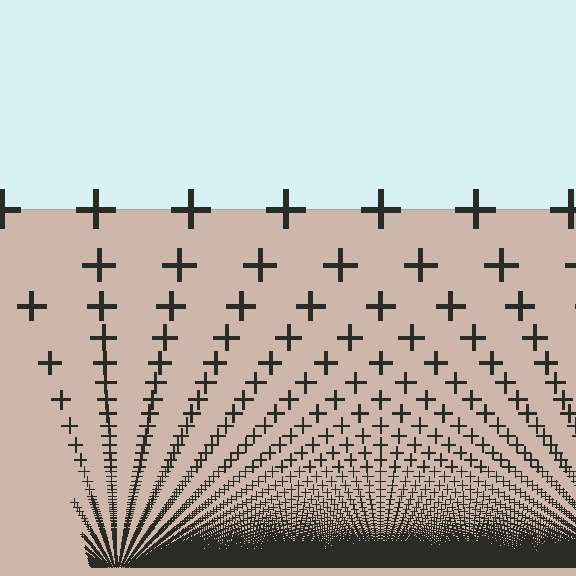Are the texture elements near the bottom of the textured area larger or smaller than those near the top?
Smaller. The gradient is inverted — elements near the bottom are smaller and denser.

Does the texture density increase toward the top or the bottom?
Density increases toward the bottom.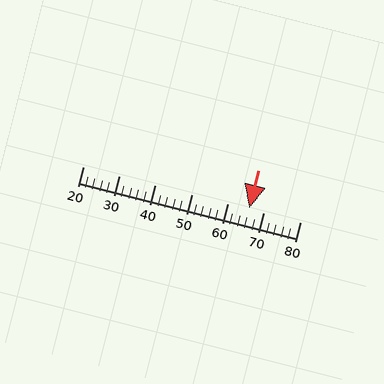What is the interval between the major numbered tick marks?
The major tick marks are spaced 10 units apart.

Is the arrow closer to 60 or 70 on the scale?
The arrow is closer to 70.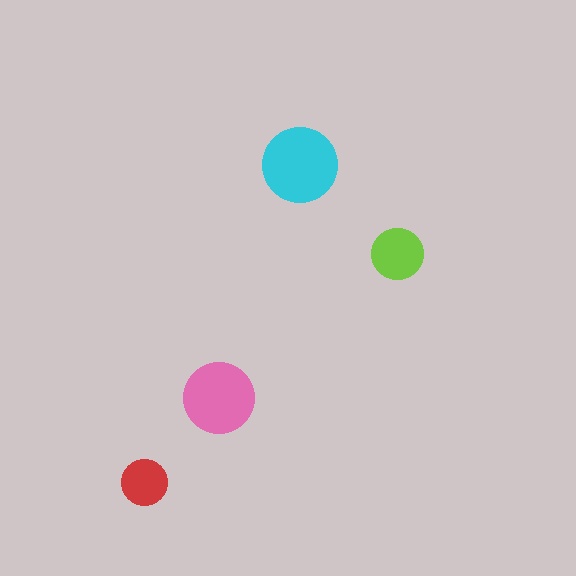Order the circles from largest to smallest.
the cyan one, the pink one, the lime one, the red one.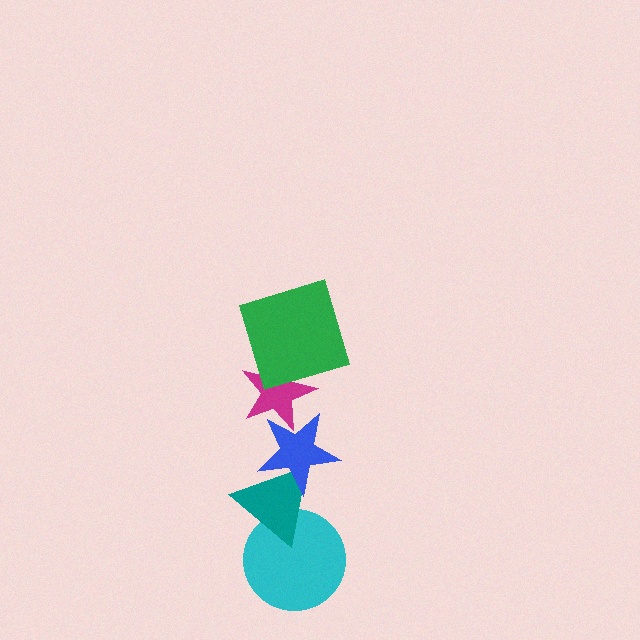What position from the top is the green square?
The green square is 1st from the top.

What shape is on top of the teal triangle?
The blue star is on top of the teal triangle.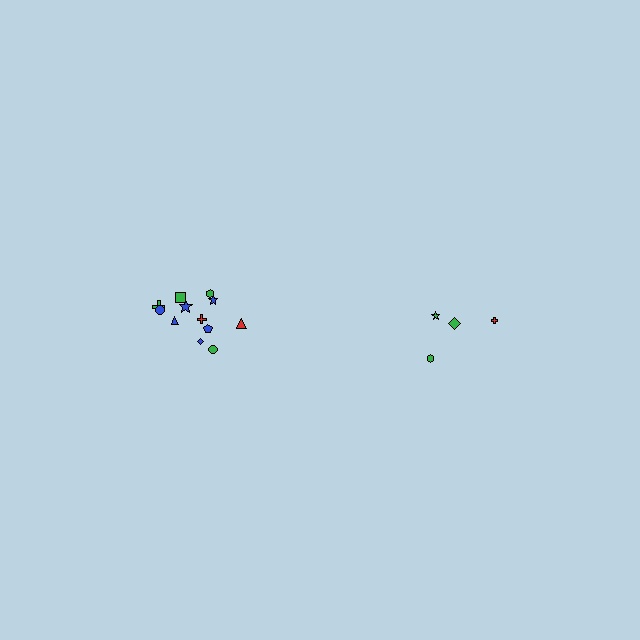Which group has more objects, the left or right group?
The left group.